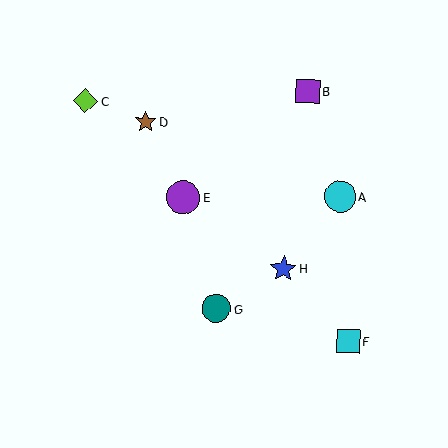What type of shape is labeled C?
Shape C is a lime diamond.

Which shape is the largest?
The purple circle (labeled E) is the largest.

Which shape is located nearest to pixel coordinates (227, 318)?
The teal circle (labeled G) at (216, 308) is nearest to that location.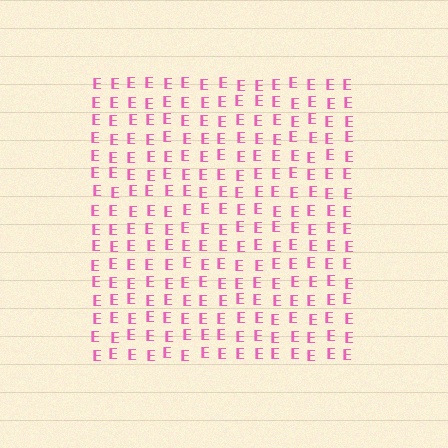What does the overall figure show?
The overall figure shows a square.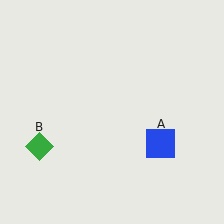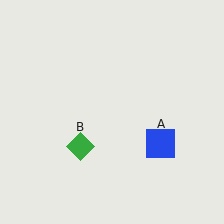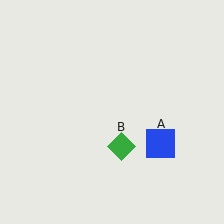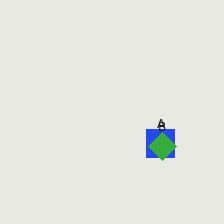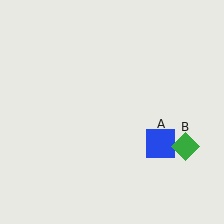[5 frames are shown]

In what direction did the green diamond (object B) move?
The green diamond (object B) moved right.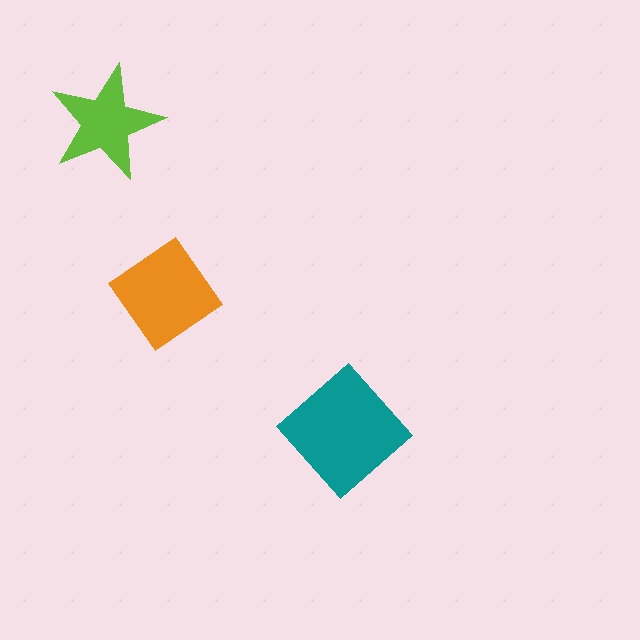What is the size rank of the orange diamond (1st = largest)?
2nd.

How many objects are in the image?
There are 3 objects in the image.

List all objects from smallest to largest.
The lime star, the orange diamond, the teal diamond.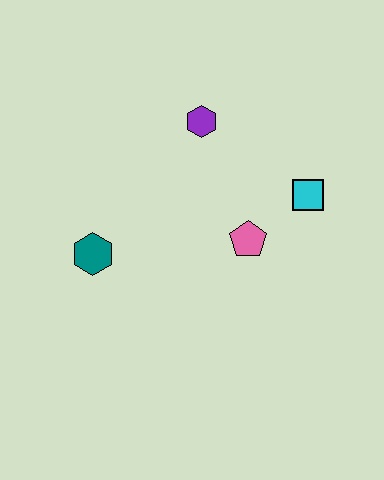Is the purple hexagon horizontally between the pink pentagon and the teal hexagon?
Yes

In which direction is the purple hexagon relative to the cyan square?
The purple hexagon is to the left of the cyan square.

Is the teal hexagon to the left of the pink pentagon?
Yes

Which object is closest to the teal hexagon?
The pink pentagon is closest to the teal hexagon.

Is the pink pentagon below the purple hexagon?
Yes